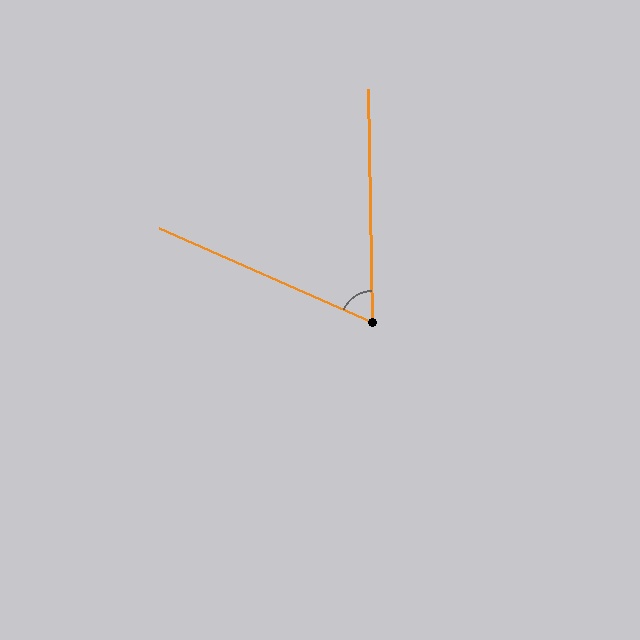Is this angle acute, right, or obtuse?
It is acute.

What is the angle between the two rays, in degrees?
Approximately 65 degrees.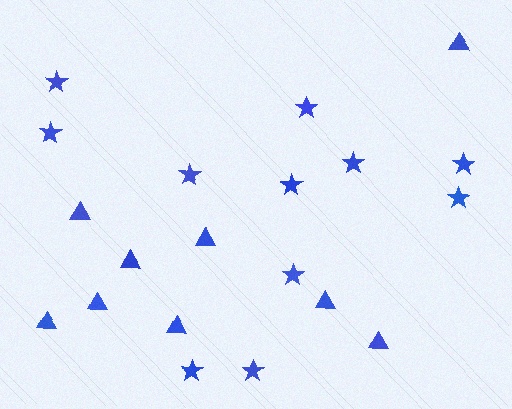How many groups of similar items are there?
There are 2 groups: one group of stars (11) and one group of triangles (9).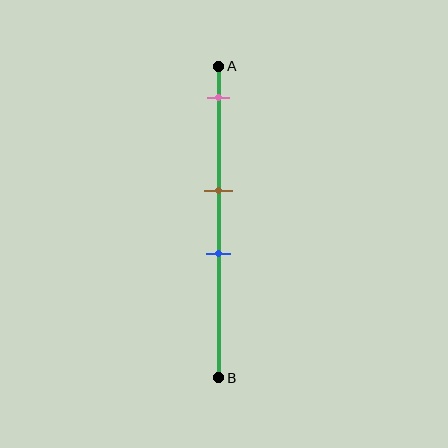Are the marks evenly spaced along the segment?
No, the marks are not evenly spaced.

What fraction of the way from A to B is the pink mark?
The pink mark is approximately 10% (0.1) of the way from A to B.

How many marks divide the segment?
There are 3 marks dividing the segment.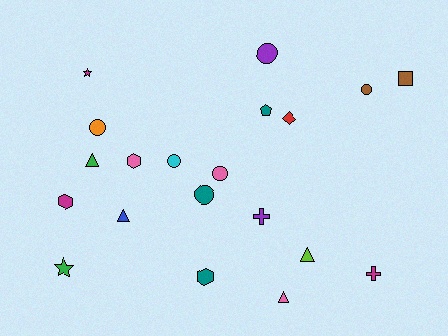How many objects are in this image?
There are 20 objects.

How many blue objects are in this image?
There is 1 blue object.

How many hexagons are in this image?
There are 3 hexagons.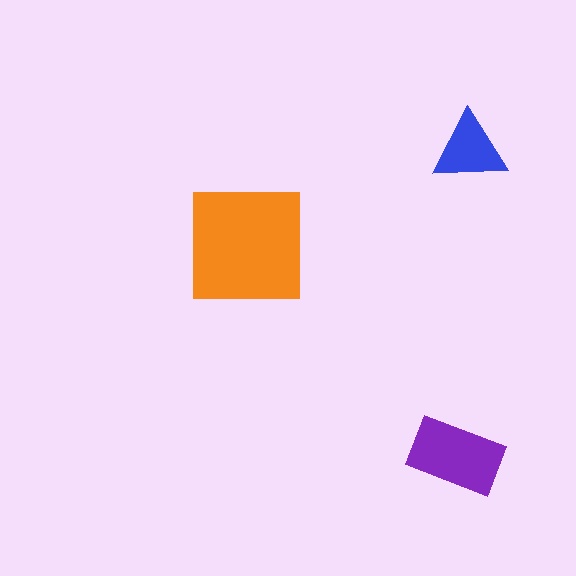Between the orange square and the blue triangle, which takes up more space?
The orange square.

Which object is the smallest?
The blue triangle.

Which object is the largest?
The orange square.